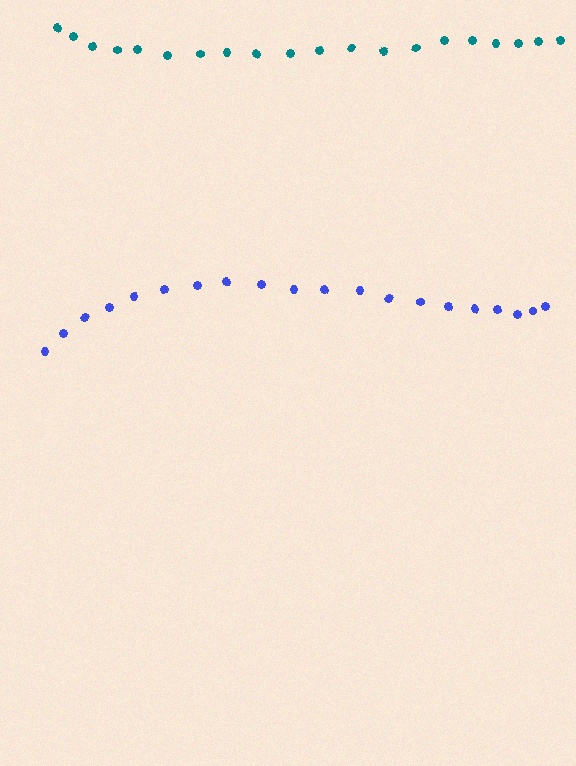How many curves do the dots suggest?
There are 2 distinct paths.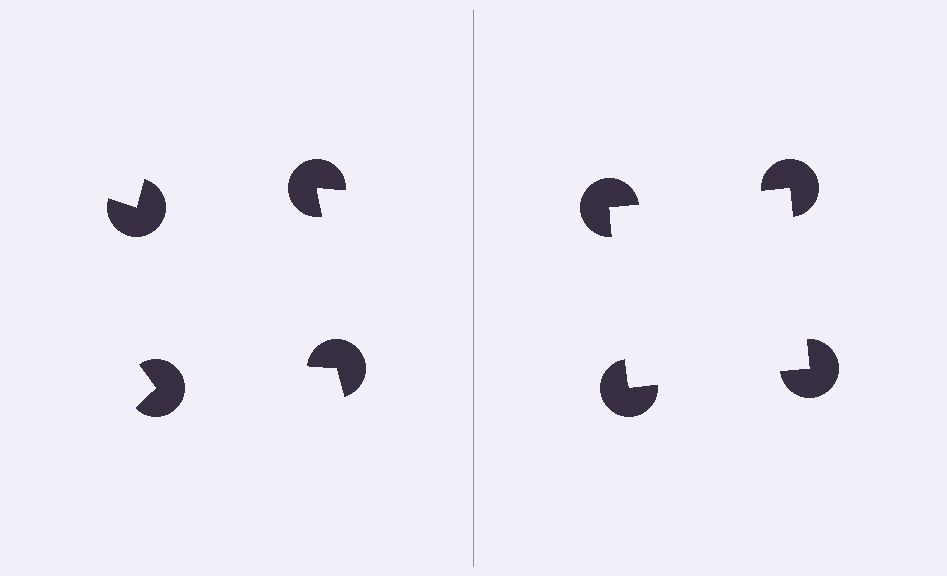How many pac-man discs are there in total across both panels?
8 — 4 on each side.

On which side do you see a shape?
An illusory square appears on the right side. On the left side the wedge cuts are rotated, so no coherent shape forms.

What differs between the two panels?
The pac-man discs are positioned identically on both sides; only the wedge orientations differ. On the right they align to a square; on the left they are misaligned.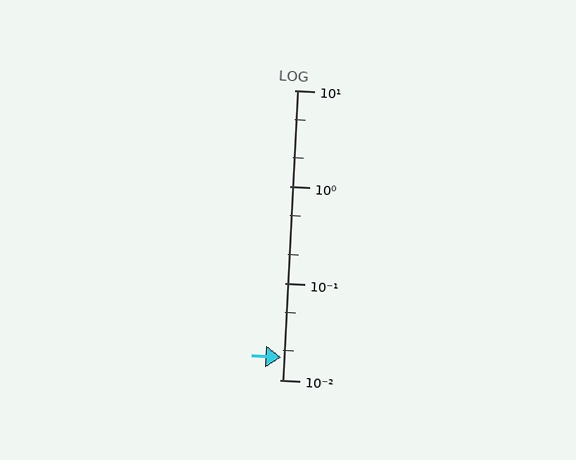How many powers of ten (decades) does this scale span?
The scale spans 3 decades, from 0.01 to 10.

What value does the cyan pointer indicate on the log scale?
The pointer indicates approximately 0.017.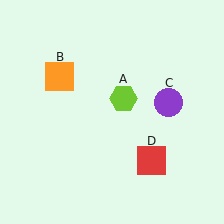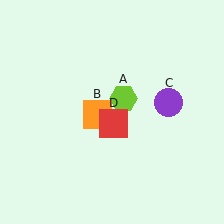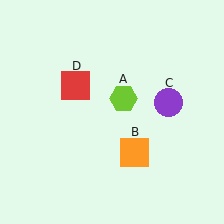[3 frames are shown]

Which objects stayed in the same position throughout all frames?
Lime hexagon (object A) and purple circle (object C) remained stationary.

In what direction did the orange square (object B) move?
The orange square (object B) moved down and to the right.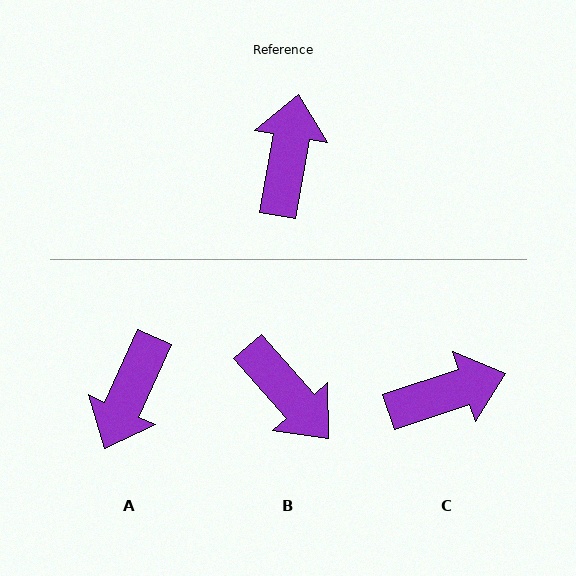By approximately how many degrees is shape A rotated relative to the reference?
Approximately 166 degrees counter-clockwise.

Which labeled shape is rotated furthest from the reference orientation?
A, about 166 degrees away.